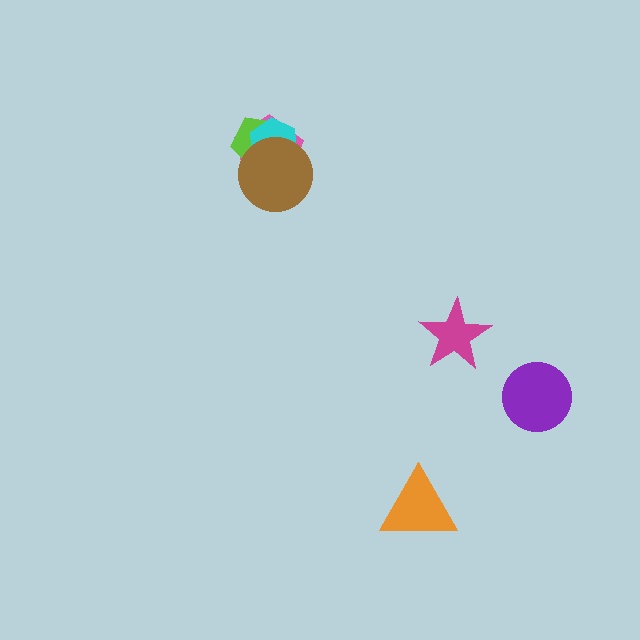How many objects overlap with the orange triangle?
0 objects overlap with the orange triangle.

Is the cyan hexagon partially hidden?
Yes, it is partially covered by another shape.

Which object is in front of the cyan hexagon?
The brown circle is in front of the cyan hexagon.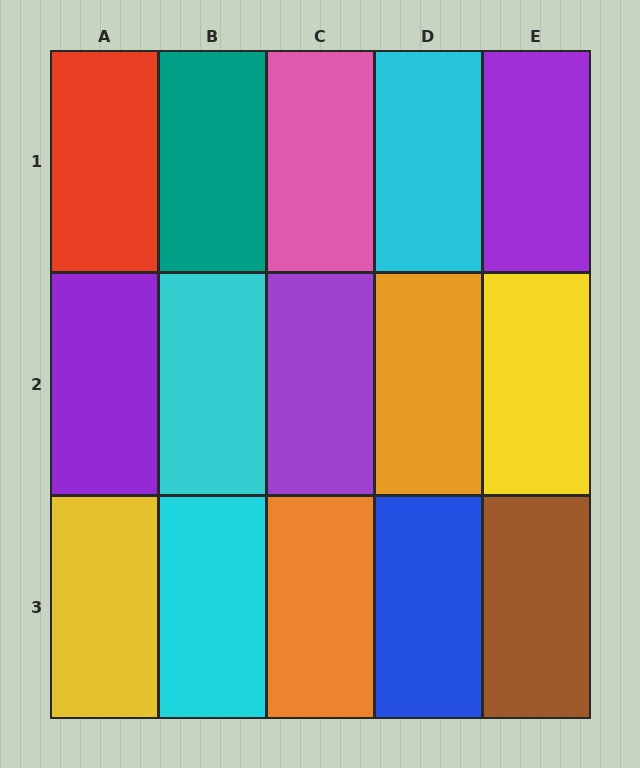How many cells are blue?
1 cell is blue.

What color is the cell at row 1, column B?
Teal.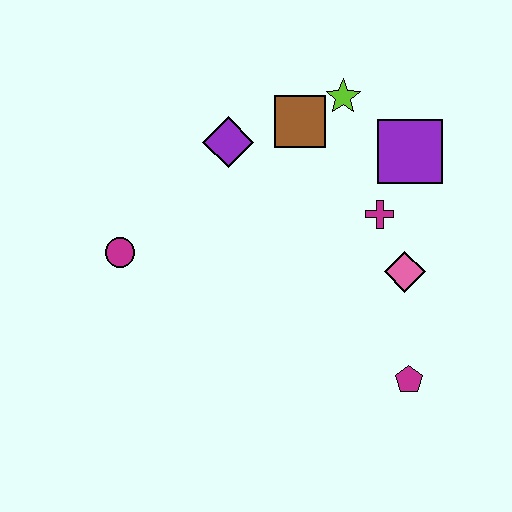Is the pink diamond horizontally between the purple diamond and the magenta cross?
No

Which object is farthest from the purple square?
The magenta circle is farthest from the purple square.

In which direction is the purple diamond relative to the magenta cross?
The purple diamond is to the left of the magenta cross.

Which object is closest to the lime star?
The brown square is closest to the lime star.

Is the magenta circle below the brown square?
Yes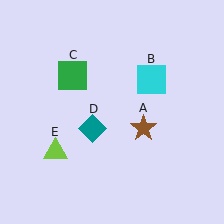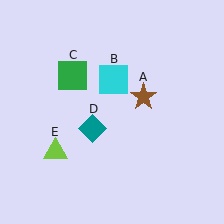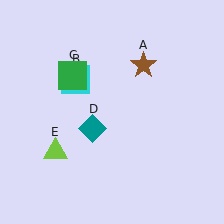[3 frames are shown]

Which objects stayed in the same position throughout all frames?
Green square (object C) and teal diamond (object D) and lime triangle (object E) remained stationary.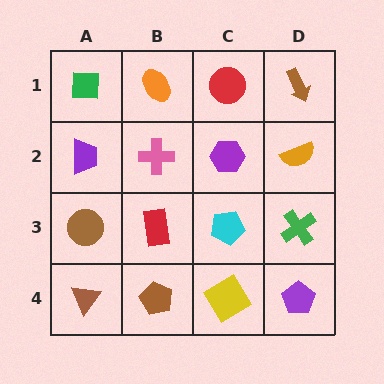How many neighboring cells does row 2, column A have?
3.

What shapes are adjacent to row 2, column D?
A brown arrow (row 1, column D), a green cross (row 3, column D), a purple hexagon (row 2, column C).